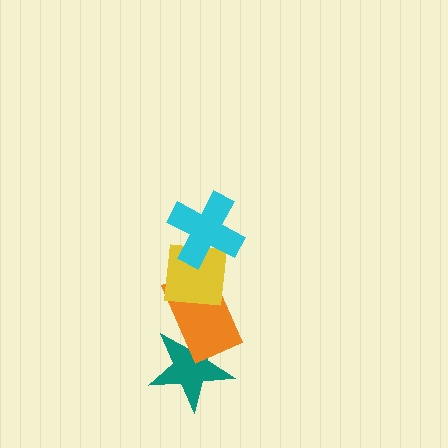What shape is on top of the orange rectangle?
The yellow square is on top of the orange rectangle.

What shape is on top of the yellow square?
The cyan cross is on top of the yellow square.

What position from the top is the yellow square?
The yellow square is 2nd from the top.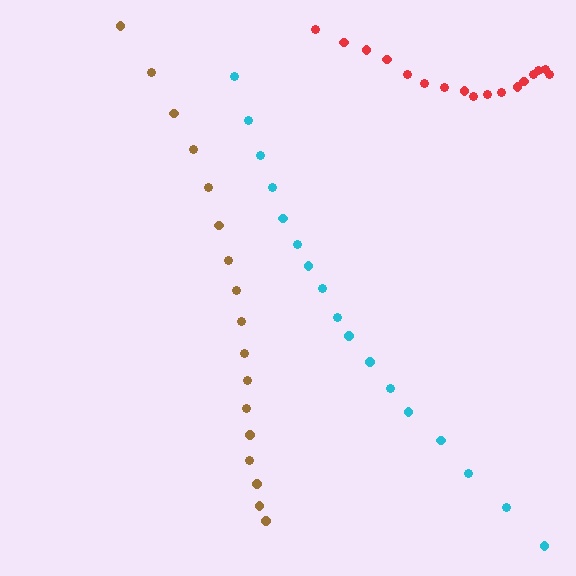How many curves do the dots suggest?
There are 3 distinct paths.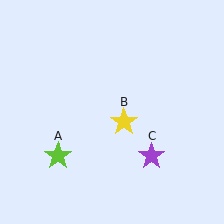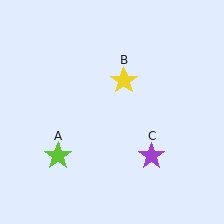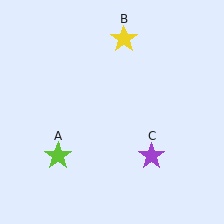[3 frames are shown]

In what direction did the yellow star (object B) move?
The yellow star (object B) moved up.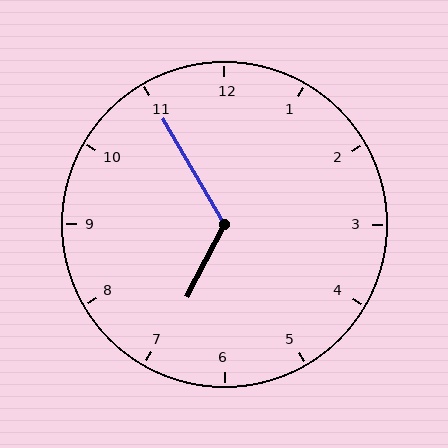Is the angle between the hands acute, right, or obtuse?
It is obtuse.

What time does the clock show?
6:55.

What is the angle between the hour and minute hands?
Approximately 122 degrees.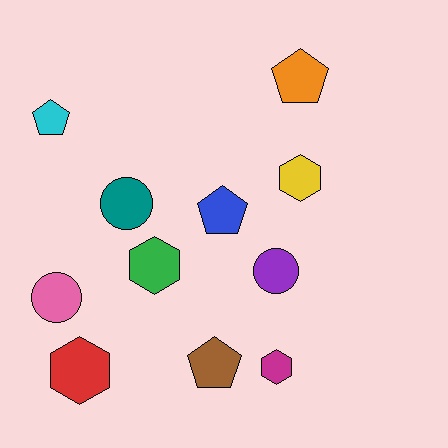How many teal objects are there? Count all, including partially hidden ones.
There is 1 teal object.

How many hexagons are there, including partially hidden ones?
There are 4 hexagons.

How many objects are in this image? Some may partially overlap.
There are 11 objects.